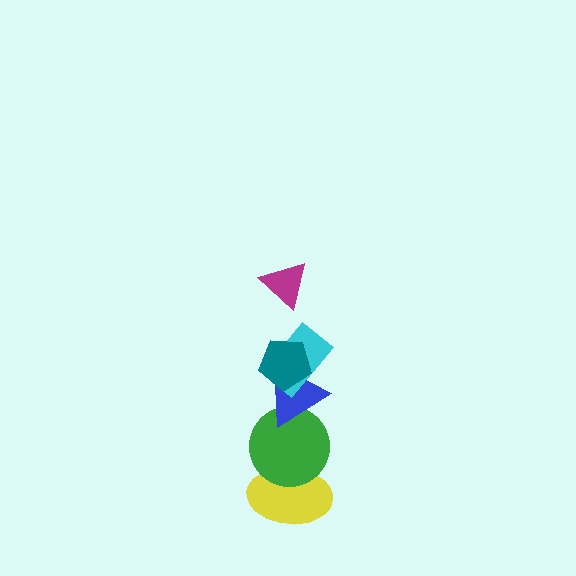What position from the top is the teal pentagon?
The teal pentagon is 2nd from the top.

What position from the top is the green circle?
The green circle is 5th from the top.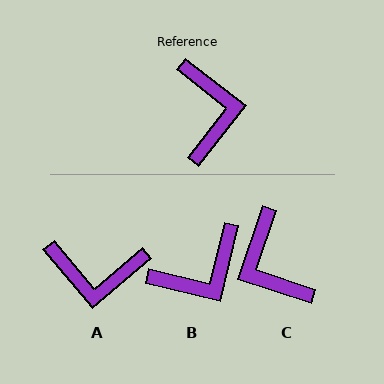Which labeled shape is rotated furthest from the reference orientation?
C, about 160 degrees away.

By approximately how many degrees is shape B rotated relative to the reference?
Approximately 66 degrees clockwise.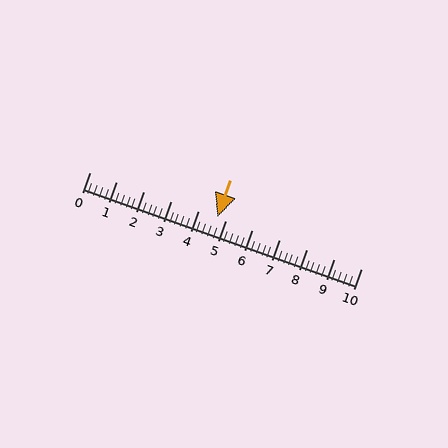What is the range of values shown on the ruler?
The ruler shows values from 0 to 10.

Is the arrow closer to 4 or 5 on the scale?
The arrow is closer to 5.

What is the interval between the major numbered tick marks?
The major tick marks are spaced 1 units apart.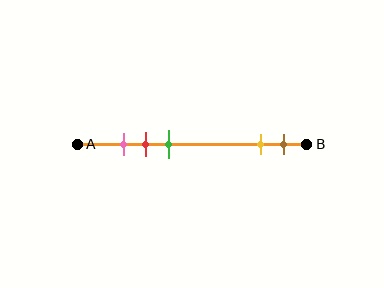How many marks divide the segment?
There are 5 marks dividing the segment.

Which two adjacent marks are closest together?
The pink and red marks are the closest adjacent pair.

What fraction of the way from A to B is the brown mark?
The brown mark is approximately 90% (0.9) of the way from A to B.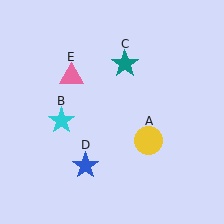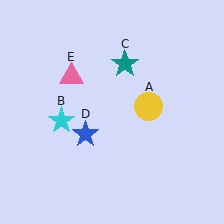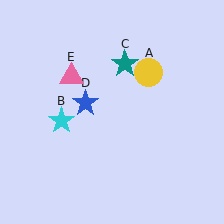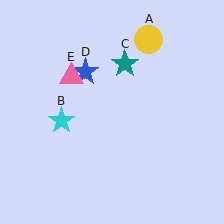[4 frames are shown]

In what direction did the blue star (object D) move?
The blue star (object D) moved up.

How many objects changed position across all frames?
2 objects changed position: yellow circle (object A), blue star (object D).